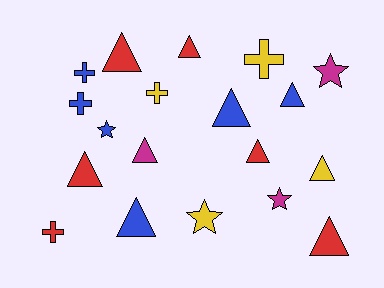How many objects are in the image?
There are 19 objects.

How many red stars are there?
There are no red stars.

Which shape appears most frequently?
Triangle, with 10 objects.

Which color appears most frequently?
Red, with 6 objects.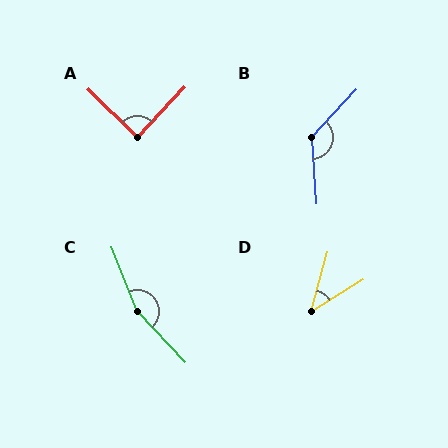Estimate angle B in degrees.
Approximately 133 degrees.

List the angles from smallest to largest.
D (43°), A (89°), B (133°), C (159°).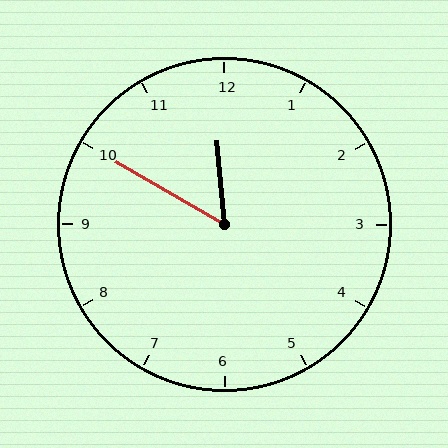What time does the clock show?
11:50.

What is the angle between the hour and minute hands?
Approximately 55 degrees.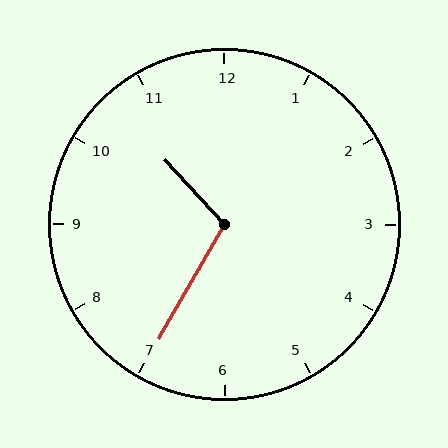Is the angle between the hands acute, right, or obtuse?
It is obtuse.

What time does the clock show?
10:35.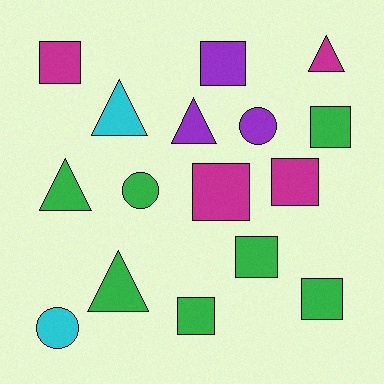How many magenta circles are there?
There are no magenta circles.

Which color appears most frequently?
Green, with 7 objects.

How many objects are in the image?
There are 16 objects.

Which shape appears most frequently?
Square, with 8 objects.